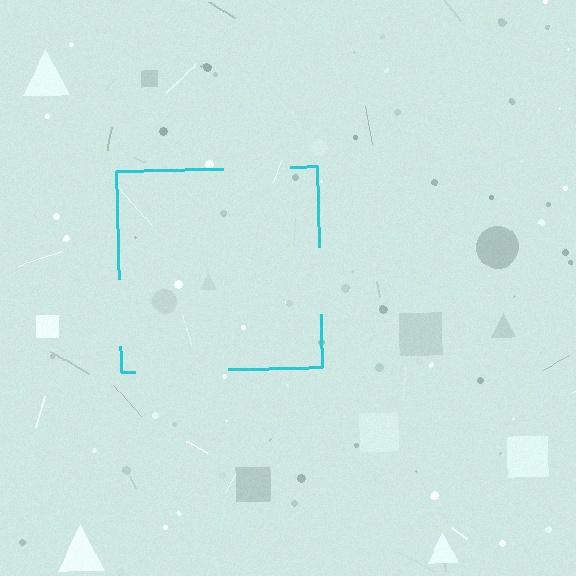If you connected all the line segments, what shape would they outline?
They would outline a square.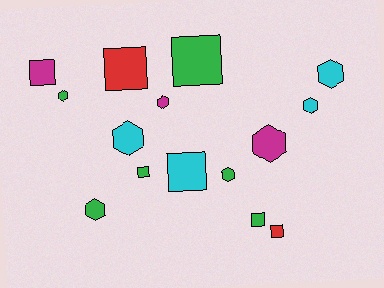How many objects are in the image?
There are 15 objects.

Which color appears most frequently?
Green, with 6 objects.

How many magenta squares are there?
There is 1 magenta square.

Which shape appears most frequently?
Hexagon, with 8 objects.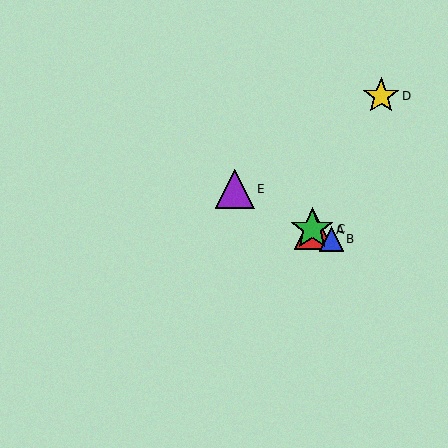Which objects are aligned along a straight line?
Objects A, B, C, E are aligned along a straight line.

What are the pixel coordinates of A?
Object A is at (314, 230).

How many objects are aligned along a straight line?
4 objects (A, B, C, E) are aligned along a straight line.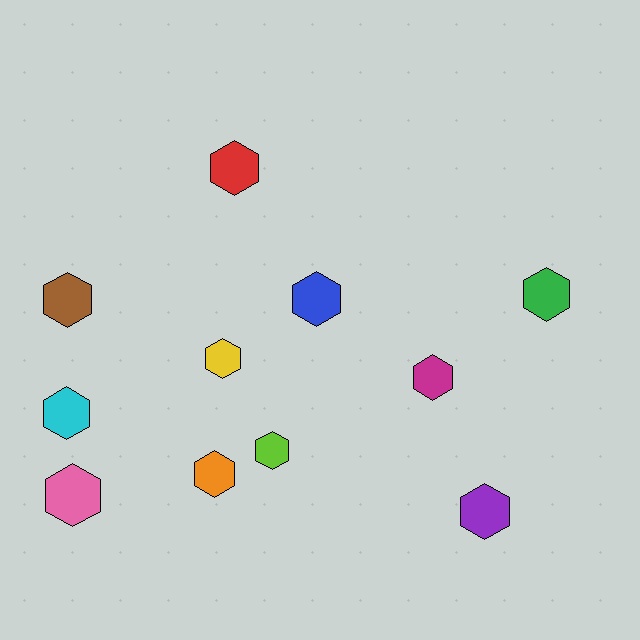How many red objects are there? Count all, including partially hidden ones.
There is 1 red object.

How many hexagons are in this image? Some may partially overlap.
There are 11 hexagons.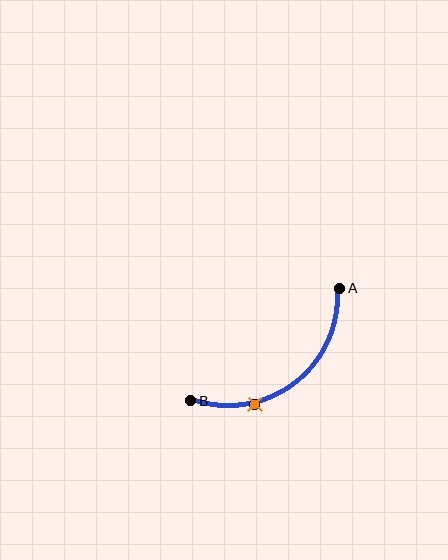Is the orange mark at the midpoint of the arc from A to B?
No. The orange mark lies on the arc but is closer to endpoint B. The arc midpoint would be at the point on the curve equidistant along the arc from both A and B.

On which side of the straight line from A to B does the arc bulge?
The arc bulges below and to the right of the straight line connecting A and B.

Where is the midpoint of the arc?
The arc midpoint is the point on the curve farthest from the straight line joining A and B. It sits below and to the right of that line.